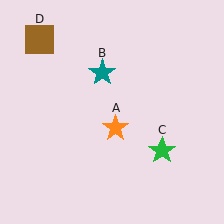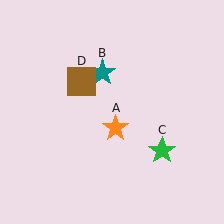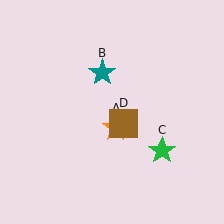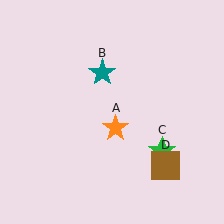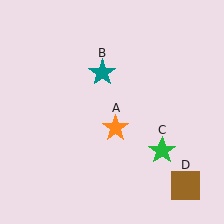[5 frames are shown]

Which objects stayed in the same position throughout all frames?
Orange star (object A) and teal star (object B) and green star (object C) remained stationary.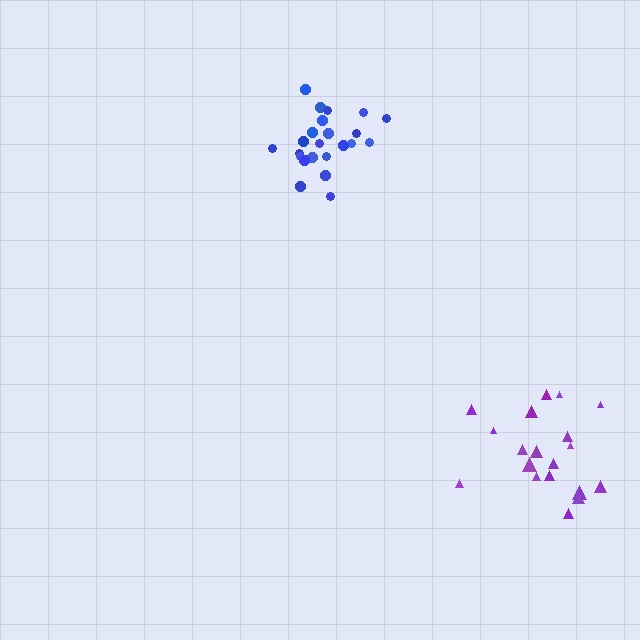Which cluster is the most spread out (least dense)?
Purple.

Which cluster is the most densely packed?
Blue.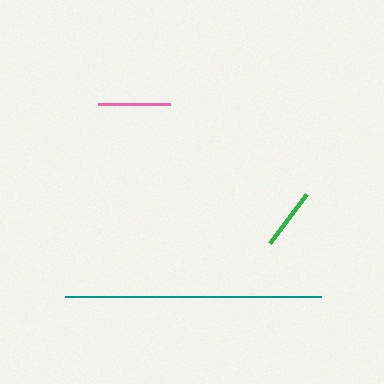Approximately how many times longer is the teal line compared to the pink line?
The teal line is approximately 3.6 times the length of the pink line.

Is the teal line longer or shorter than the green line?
The teal line is longer than the green line.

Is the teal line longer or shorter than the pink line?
The teal line is longer than the pink line.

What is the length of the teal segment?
The teal segment is approximately 256 pixels long.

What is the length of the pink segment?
The pink segment is approximately 71 pixels long.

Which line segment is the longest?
The teal line is the longest at approximately 256 pixels.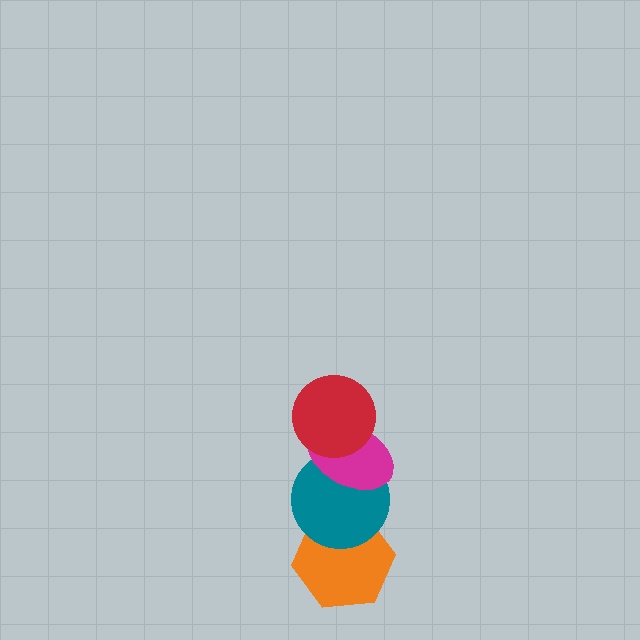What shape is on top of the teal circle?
The magenta ellipse is on top of the teal circle.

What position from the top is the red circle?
The red circle is 1st from the top.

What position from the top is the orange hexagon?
The orange hexagon is 4th from the top.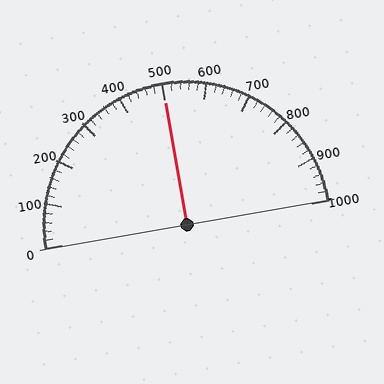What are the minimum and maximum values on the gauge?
The gauge ranges from 0 to 1000.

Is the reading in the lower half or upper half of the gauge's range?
The reading is in the upper half of the range (0 to 1000).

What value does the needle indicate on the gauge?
The needle indicates approximately 500.